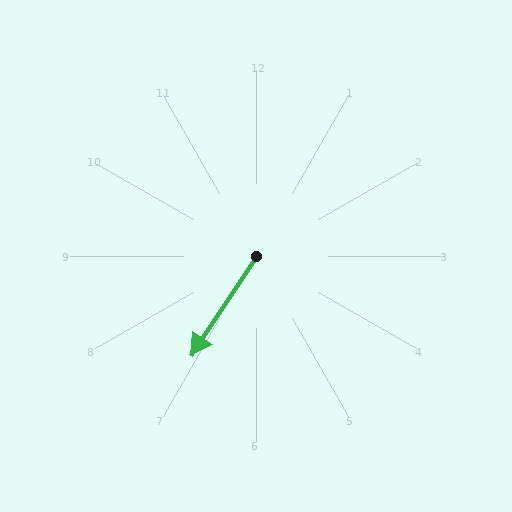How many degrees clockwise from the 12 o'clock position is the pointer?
Approximately 213 degrees.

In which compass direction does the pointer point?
Southwest.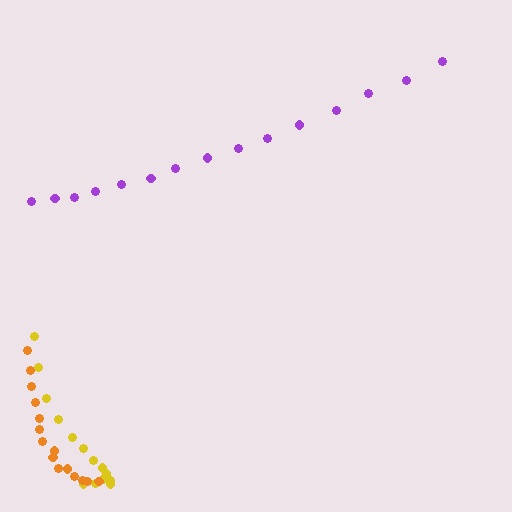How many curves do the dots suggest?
There are 3 distinct paths.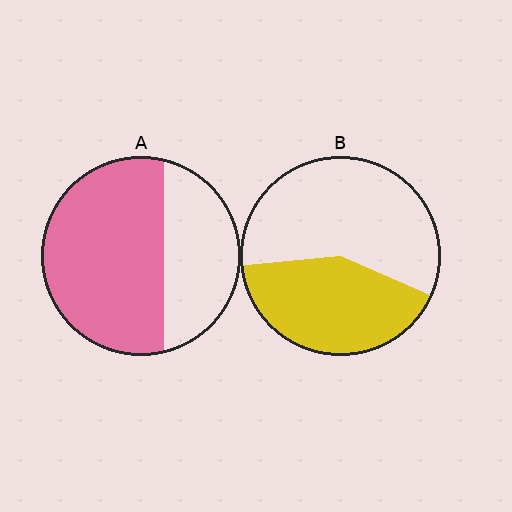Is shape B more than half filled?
No.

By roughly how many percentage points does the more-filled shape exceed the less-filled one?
By roughly 25 percentage points (A over B).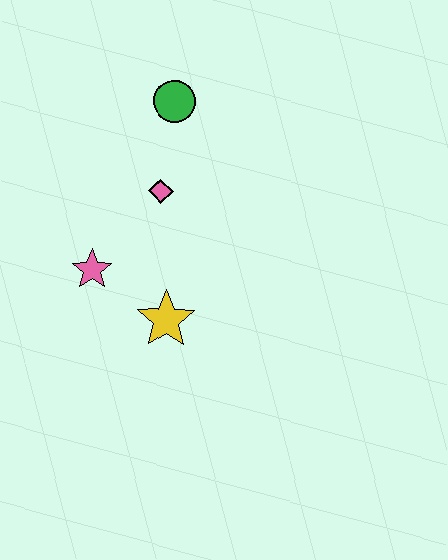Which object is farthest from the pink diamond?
The yellow star is farthest from the pink diamond.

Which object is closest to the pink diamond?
The green circle is closest to the pink diamond.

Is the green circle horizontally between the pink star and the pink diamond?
No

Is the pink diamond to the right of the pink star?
Yes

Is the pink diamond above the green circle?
No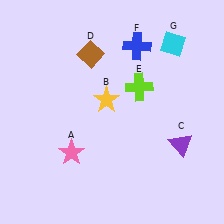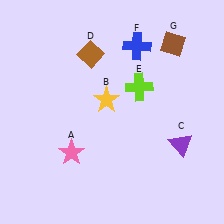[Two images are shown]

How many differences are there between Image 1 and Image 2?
There is 1 difference between the two images.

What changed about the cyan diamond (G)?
In Image 1, G is cyan. In Image 2, it changed to brown.